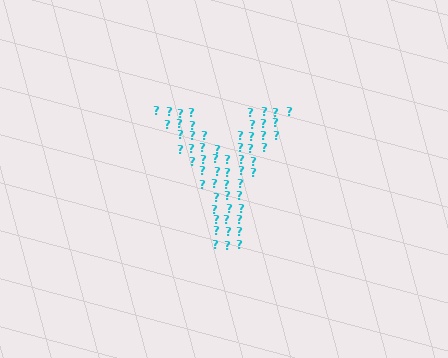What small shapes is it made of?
It is made of small question marks.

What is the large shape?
The large shape is the letter Y.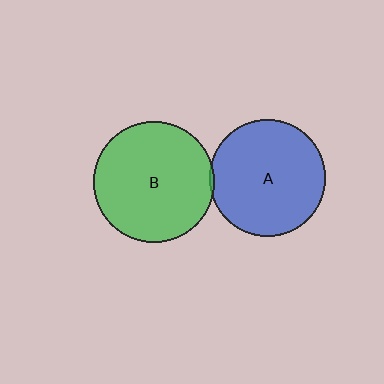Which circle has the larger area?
Circle B (green).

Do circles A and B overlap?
Yes.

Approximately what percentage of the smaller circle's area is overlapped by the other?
Approximately 5%.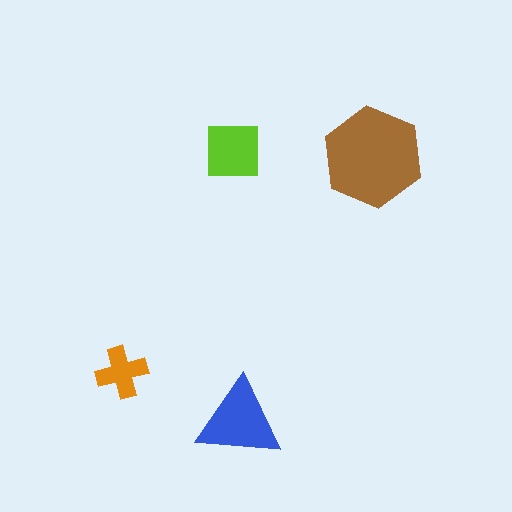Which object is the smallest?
The orange cross.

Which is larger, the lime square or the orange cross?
The lime square.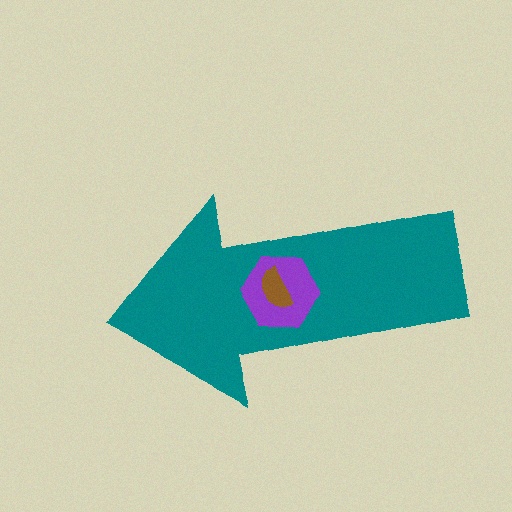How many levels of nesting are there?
3.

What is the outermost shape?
The teal arrow.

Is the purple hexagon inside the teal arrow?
Yes.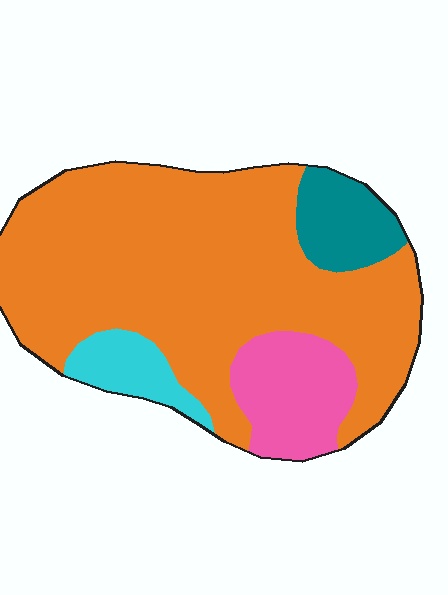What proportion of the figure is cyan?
Cyan covers around 5% of the figure.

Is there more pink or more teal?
Pink.